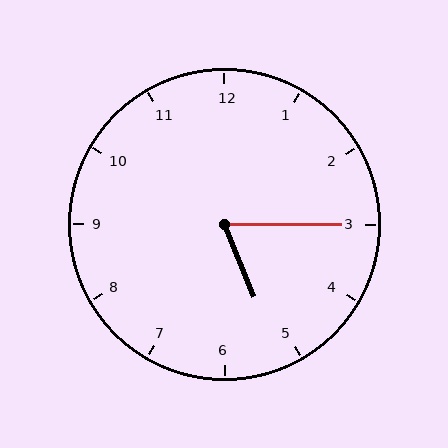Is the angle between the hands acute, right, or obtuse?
It is acute.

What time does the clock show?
5:15.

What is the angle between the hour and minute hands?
Approximately 68 degrees.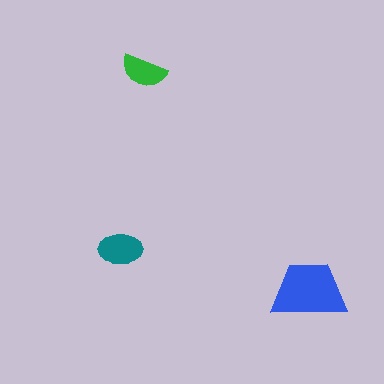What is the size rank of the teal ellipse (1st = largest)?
2nd.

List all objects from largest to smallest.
The blue trapezoid, the teal ellipse, the green semicircle.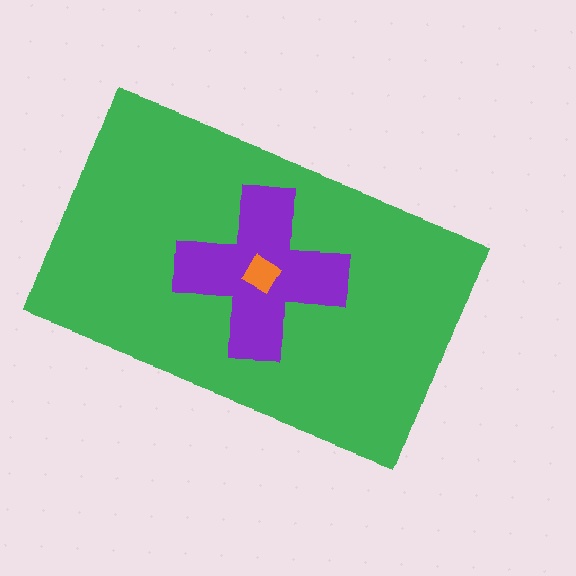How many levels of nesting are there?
3.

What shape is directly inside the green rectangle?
The purple cross.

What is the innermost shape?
The orange diamond.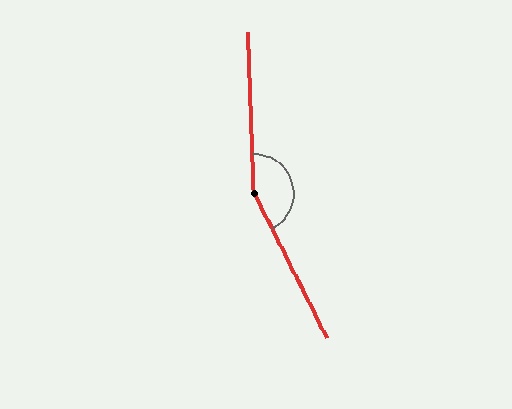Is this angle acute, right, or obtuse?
It is obtuse.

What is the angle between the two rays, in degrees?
Approximately 155 degrees.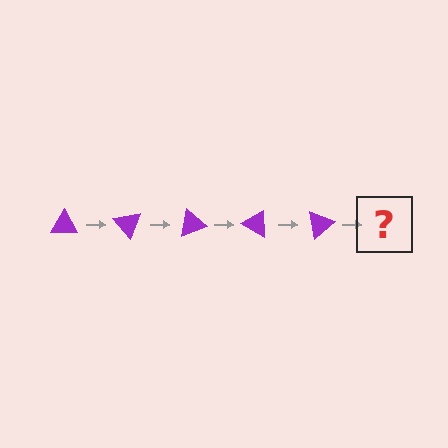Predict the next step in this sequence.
The next step is a purple triangle rotated 250 degrees.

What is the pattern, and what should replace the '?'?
The pattern is that the triangle rotates 50 degrees each step. The '?' should be a purple triangle rotated 250 degrees.